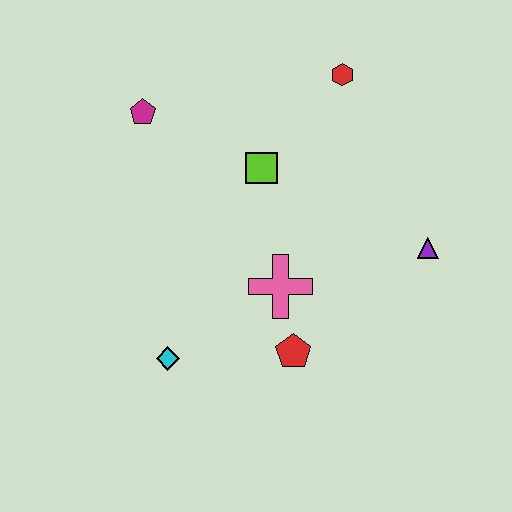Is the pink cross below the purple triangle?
Yes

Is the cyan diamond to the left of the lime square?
Yes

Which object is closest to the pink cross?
The red pentagon is closest to the pink cross.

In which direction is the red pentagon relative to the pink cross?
The red pentagon is below the pink cross.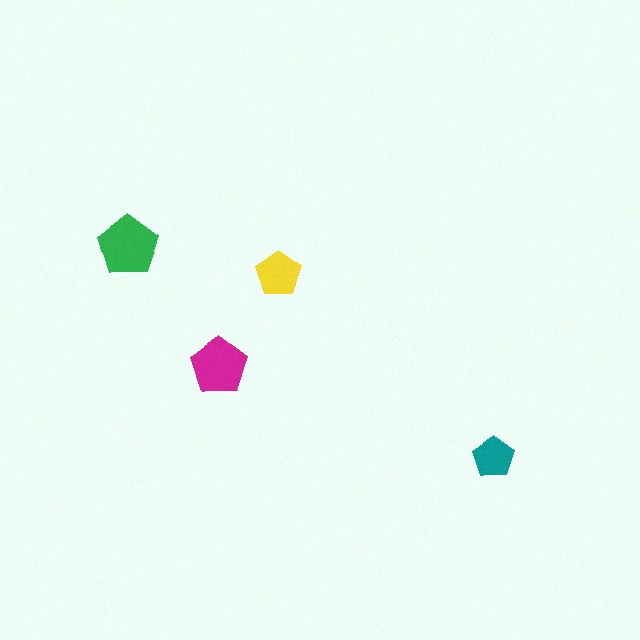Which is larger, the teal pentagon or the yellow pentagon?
The yellow one.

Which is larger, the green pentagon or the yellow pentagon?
The green one.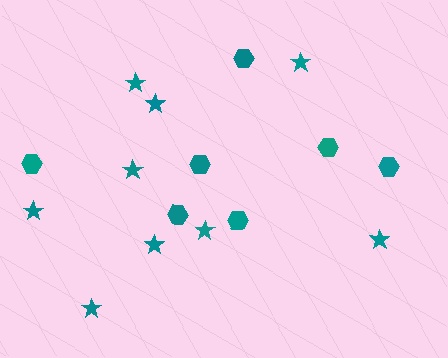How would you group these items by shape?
There are 2 groups: one group of hexagons (7) and one group of stars (9).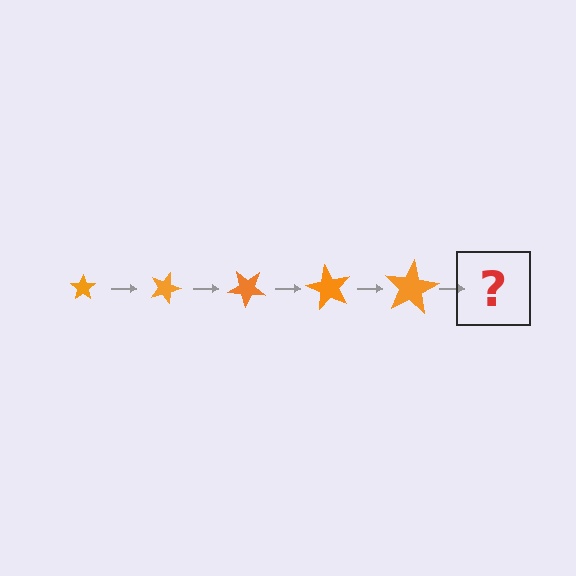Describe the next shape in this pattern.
It should be a star, larger than the previous one and rotated 100 degrees from the start.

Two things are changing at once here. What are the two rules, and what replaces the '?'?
The two rules are that the star grows larger each step and it rotates 20 degrees each step. The '?' should be a star, larger than the previous one and rotated 100 degrees from the start.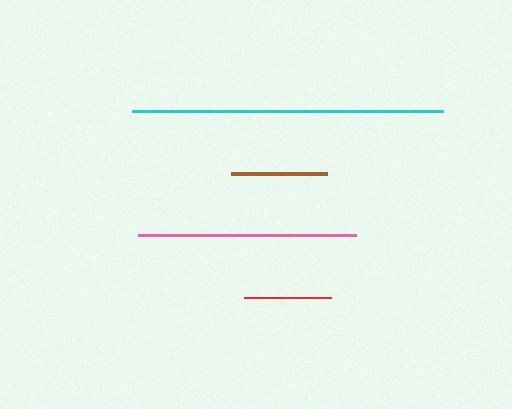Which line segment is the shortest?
The red line is the shortest at approximately 87 pixels.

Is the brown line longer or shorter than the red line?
The brown line is longer than the red line.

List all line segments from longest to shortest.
From longest to shortest: cyan, pink, brown, red.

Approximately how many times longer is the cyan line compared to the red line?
The cyan line is approximately 3.6 times the length of the red line.